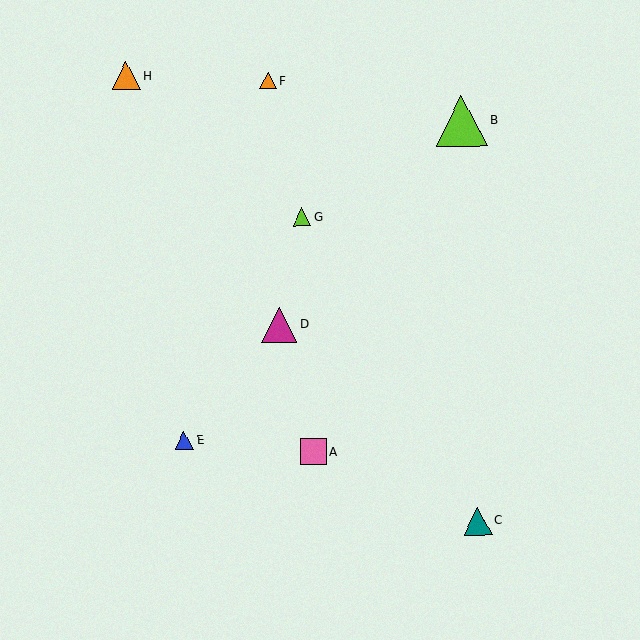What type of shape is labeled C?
Shape C is a teal triangle.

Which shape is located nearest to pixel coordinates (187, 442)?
The blue triangle (labeled E) at (184, 440) is nearest to that location.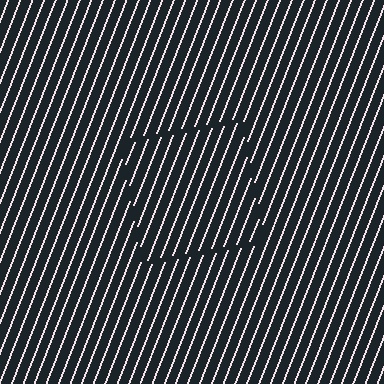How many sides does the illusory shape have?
4 sides — the line-ends trace a square.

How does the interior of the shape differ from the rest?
The interior of the shape contains the same grating, shifted by half a period — the contour is defined by the phase discontinuity where line-ends from the inner and outer gratings abut.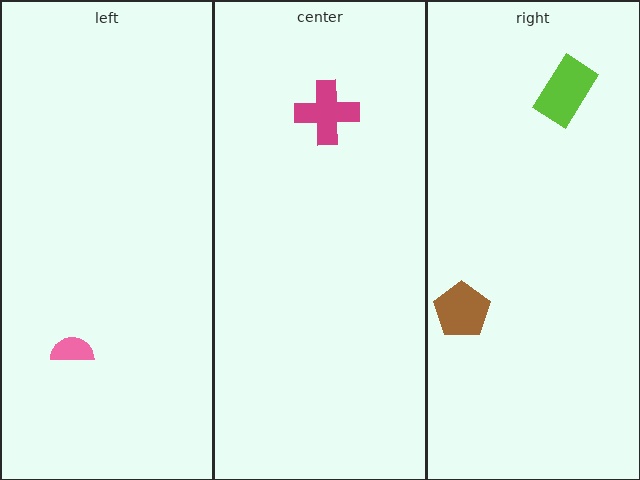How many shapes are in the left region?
1.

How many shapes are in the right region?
2.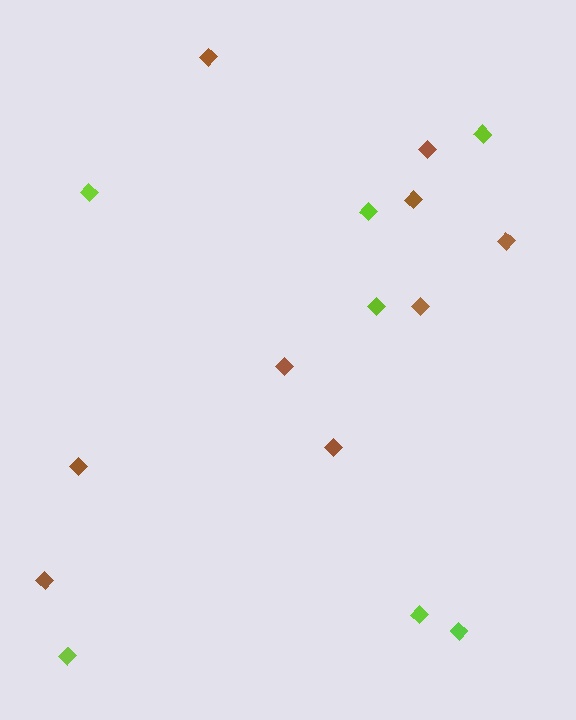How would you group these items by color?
There are 2 groups: one group of lime diamonds (7) and one group of brown diamonds (9).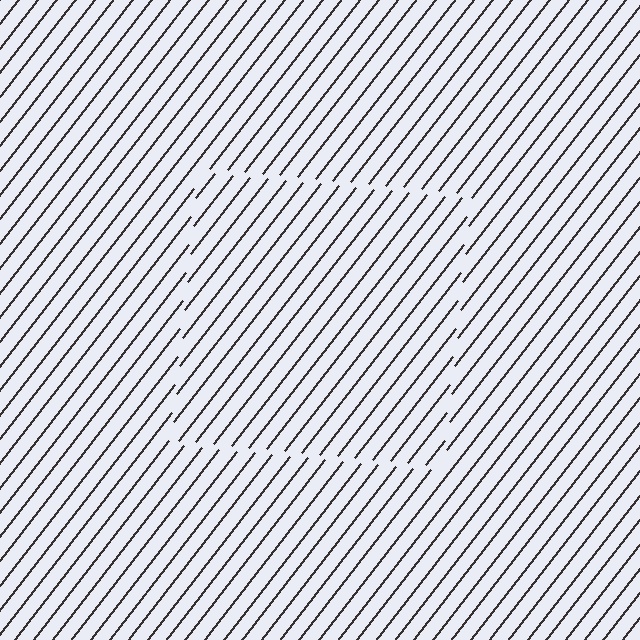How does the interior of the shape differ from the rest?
The interior of the shape contains the same grating, shifted by half a period — the contour is defined by the phase discontinuity where line-ends from the inner and outer gratings abut.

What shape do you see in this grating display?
An illusory square. The interior of the shape contains the same grating, shifted by half a period — the contour is defined by the phase discontinuity where line-ends from the inner and outer gratings abut.